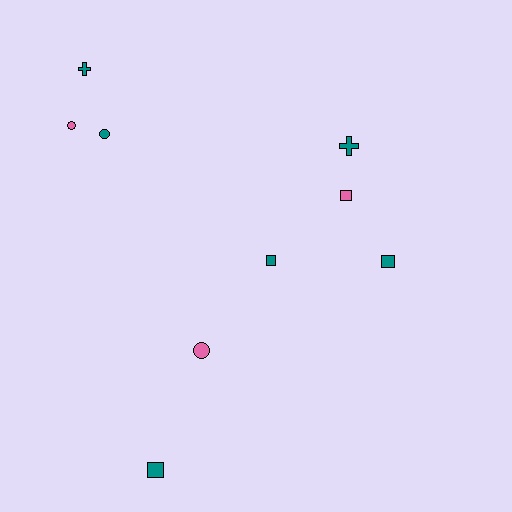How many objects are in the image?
There are 9 objects.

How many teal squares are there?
There are 3 teal squares.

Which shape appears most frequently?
Square, with 4 objects.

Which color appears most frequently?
Teal, with 6 objects.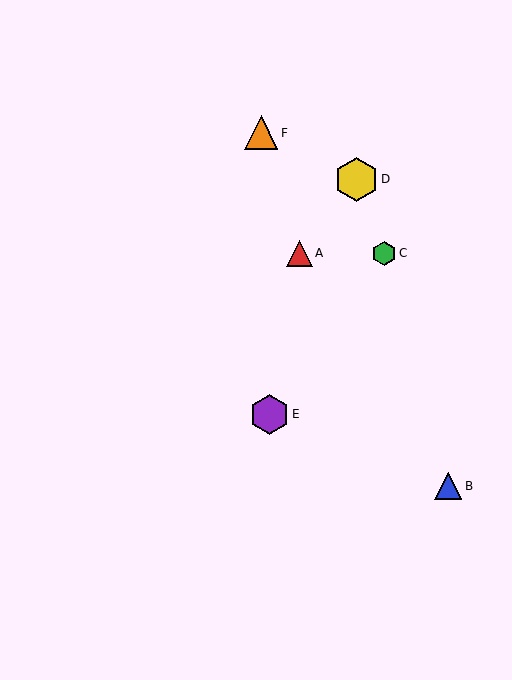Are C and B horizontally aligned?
No, C is at y≈253 and B is at y≈486.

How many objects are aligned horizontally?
2 objects (A, C) are aligned horizontally.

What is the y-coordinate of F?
Object F is at y≈133.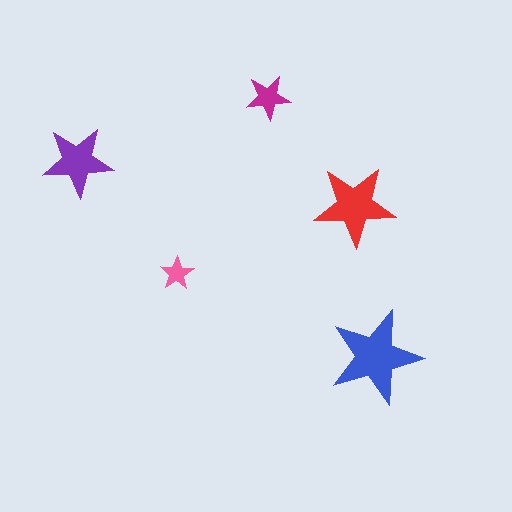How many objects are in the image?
There are 5 objects in the image.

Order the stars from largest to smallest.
the blue one, the red one, the purple one, the magenta one, the pink one.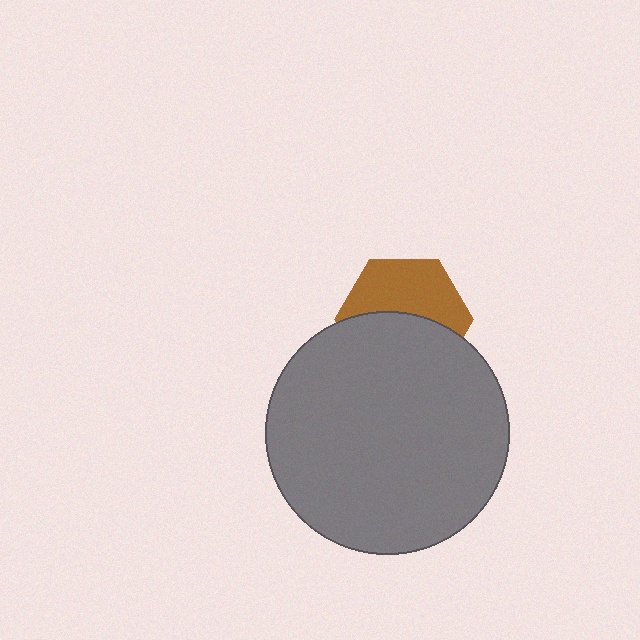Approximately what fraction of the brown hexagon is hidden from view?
Roughly 51% of the brown hexagon is hidden behind the gray circle.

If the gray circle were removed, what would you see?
You would see the complete brown hexagon.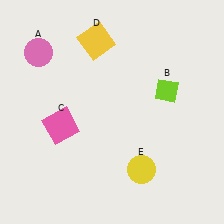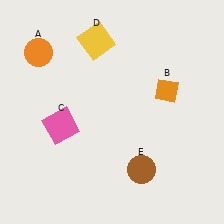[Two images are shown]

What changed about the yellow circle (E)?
In Image 1, E is yellow. In Image 2, it changed to brown.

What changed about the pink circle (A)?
In Image 1, A is pink. In Image 2, it changed to orange.